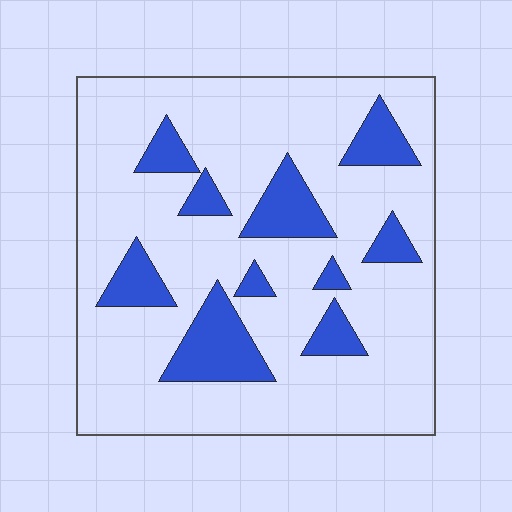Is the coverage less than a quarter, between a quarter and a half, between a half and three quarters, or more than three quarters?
Less than a quarter.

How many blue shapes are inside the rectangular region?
10.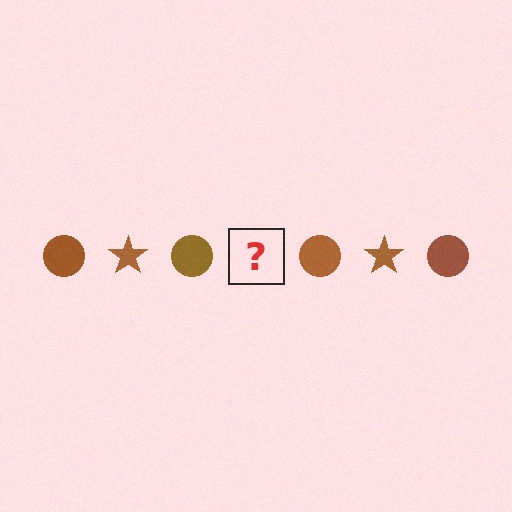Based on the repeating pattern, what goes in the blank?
The blank should be a brown star.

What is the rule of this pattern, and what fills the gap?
The rule is that the pattern cycles through circle, star shapes in brown. The gap should be filled with a brown star.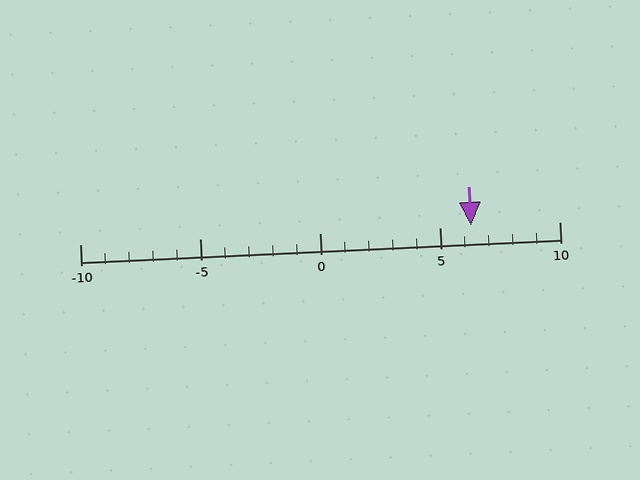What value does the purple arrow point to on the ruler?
The purple arrow points to approximately 6.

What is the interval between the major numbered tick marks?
The major tick marks are spaced 5 units apart.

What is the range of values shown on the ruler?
The ruler shows values from -10 to 10.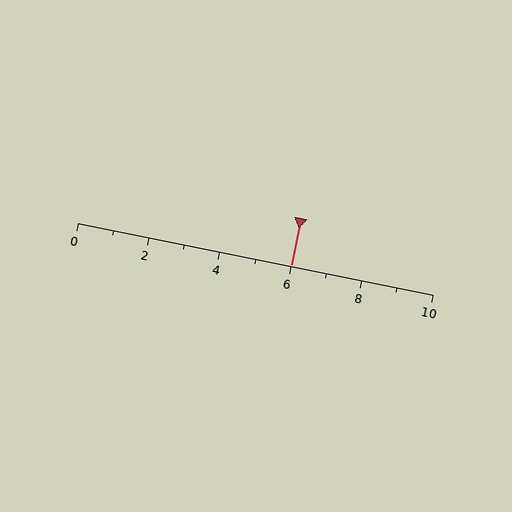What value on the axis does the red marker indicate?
The marker indicates approximately 6.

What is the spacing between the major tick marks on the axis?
The major ticks are spaced 2 apart.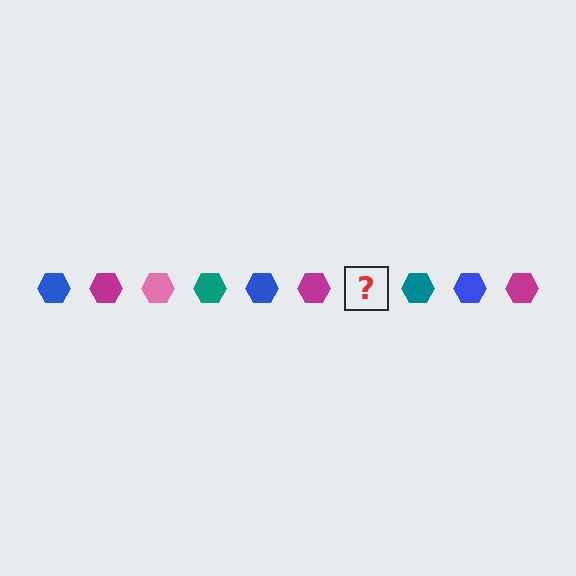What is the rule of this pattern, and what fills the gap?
The rule is that the pattern cycles through blue, magenta, pink, teal hexagons. The gap should be filled with a pink hexagon.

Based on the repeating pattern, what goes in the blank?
The blank should be a pink hexagon.